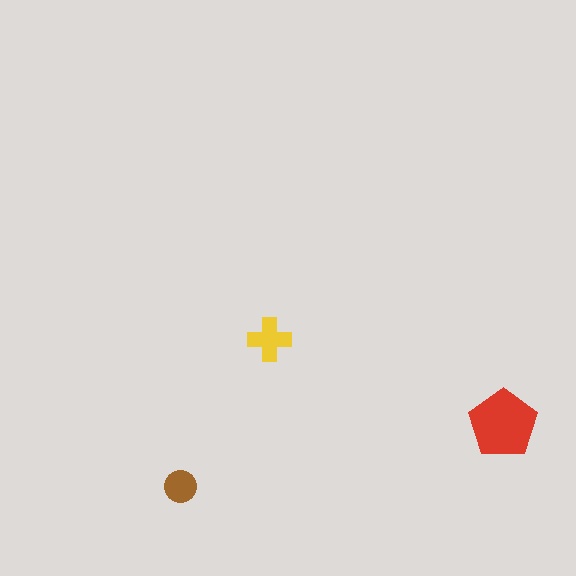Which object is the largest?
The red pentagon.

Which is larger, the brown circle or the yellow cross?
The yellow cross.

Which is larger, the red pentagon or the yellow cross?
The red pentagon.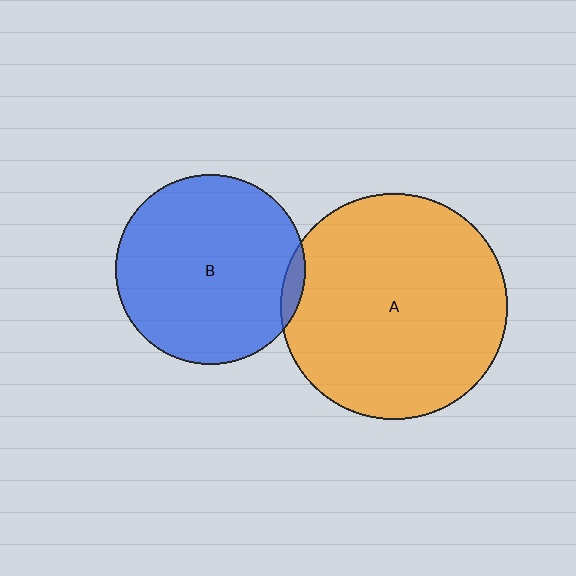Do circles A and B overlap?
Yes.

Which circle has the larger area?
Circle A (orange).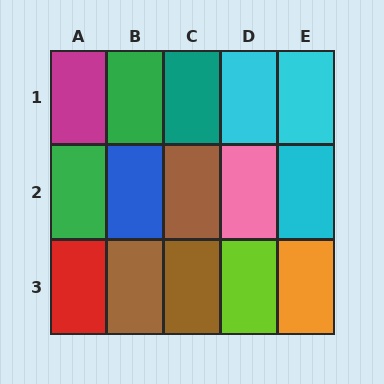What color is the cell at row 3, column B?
Brown.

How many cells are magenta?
1 cell is magenta.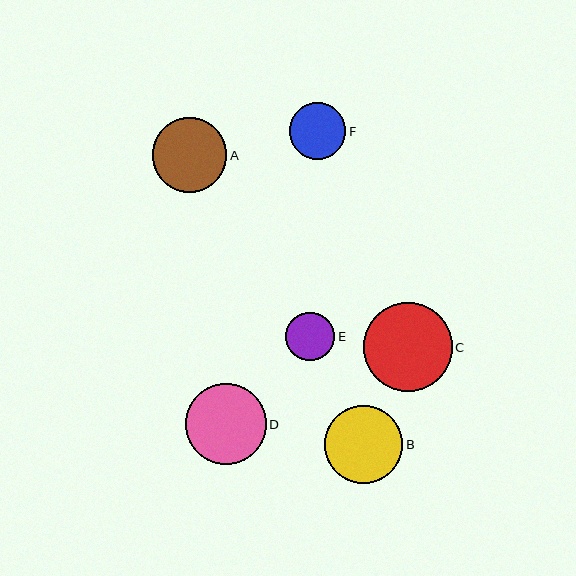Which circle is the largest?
Circle C is the largest with a size of approximately 89 pixels.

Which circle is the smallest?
Circle E is the smallest with a size of approximately 49 pixels.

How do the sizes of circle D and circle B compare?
Circle D and circle B are approximately the same size.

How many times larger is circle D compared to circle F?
Circle D is approximately 1.4 times the size of circle F.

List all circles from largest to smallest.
From largest to smallest: C, D, B, A, F, E.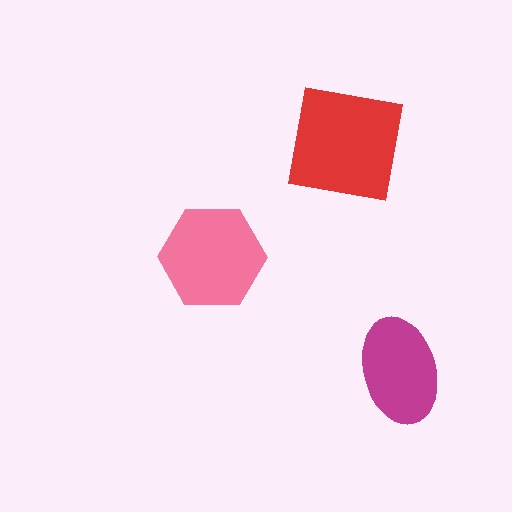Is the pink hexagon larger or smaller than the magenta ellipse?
Larger.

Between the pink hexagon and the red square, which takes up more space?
The red square.